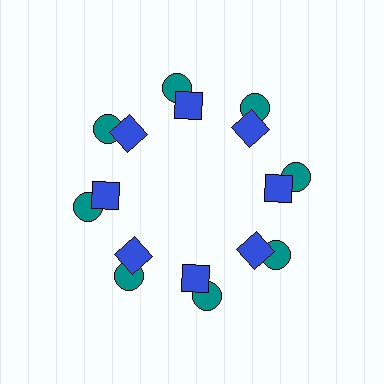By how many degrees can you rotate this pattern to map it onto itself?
The pattern maps onto itself every 45 degrees of rotation.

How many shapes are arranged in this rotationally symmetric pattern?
There are 16 shapes, arranged in 8 groups of 2.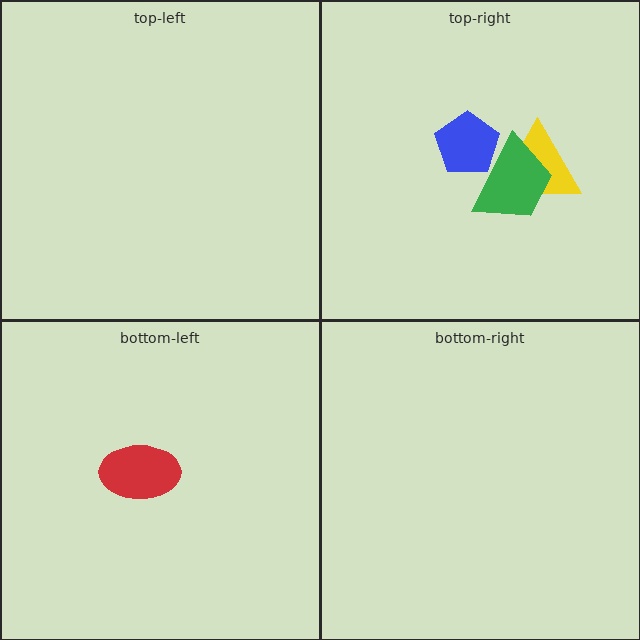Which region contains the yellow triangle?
The top-right region.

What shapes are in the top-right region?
The yellow triangle, the green trapezoid, the blue pentagon.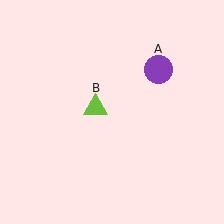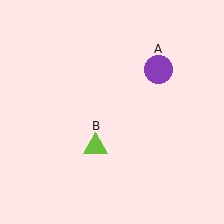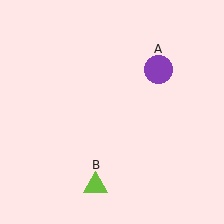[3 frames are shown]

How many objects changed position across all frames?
1 object changed position: lime triangle (object B).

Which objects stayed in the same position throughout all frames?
Purple circle (object A) remained stationary.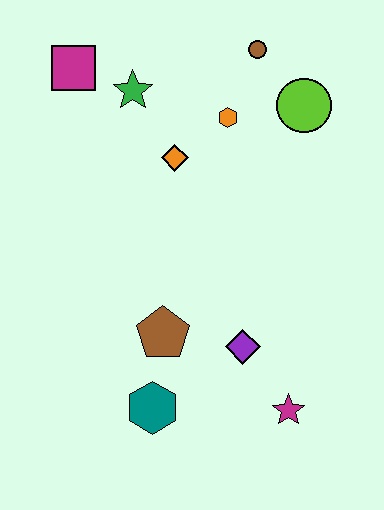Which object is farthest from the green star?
The magenta star is farthest from the green star.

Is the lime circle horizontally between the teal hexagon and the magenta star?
No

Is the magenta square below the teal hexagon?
No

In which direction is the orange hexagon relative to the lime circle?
The orange hexagon is to the left of the lime circle.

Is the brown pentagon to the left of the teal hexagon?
No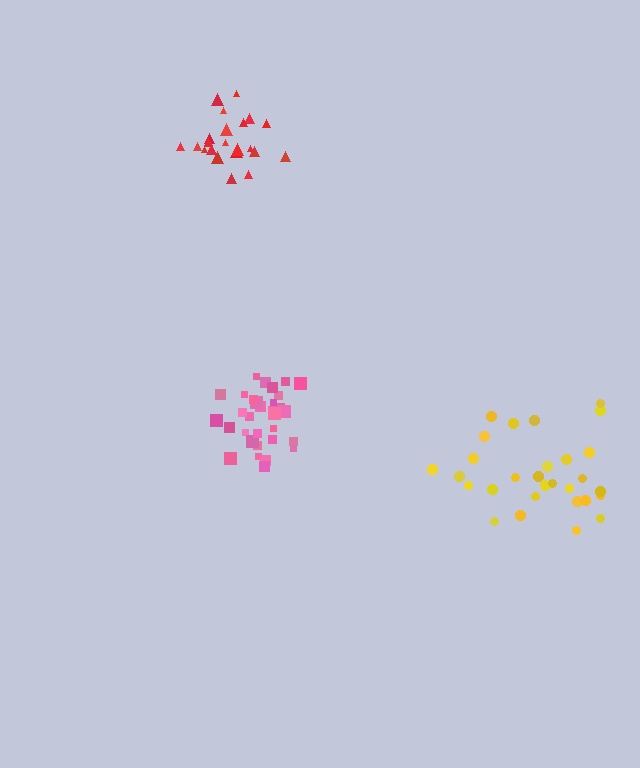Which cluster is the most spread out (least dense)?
Yellow.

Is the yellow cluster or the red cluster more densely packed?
Red.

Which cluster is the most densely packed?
Pink.